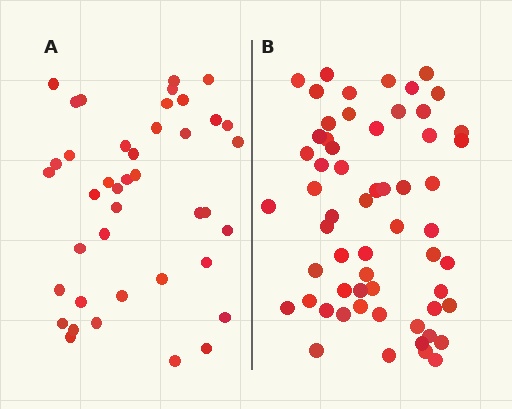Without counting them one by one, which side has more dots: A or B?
Region B (the right region) has more dots.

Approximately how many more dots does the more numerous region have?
Region B has approximately 20 more dots than region A.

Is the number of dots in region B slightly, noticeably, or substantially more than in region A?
Region B has noticeably more, but not dramatically so. The ratio is roughly 1.4 to 1.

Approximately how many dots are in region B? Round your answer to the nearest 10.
About 60 dots. (The exact count is 59, which rounds to 60.)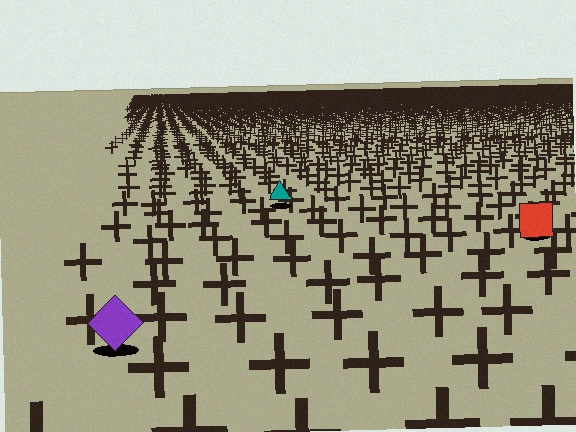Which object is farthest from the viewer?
The teal triangle is farthest from the viewer. It appears smaller and the ground texture around it is denser.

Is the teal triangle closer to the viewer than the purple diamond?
No. The purple diamond is closer — you can tell from the texture gradient: the ground texture is coarser near it.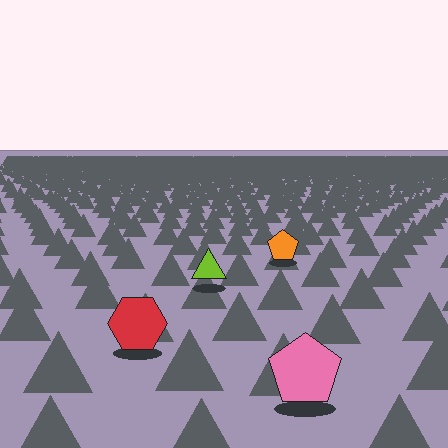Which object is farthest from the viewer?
The orange pentagon is farthest from the viewer. It appears smaller and the ground texture around it is denser.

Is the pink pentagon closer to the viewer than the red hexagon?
Yes. The pink pentagon is closer — you can tell from the texture gradient: the ground texture is coarser near it.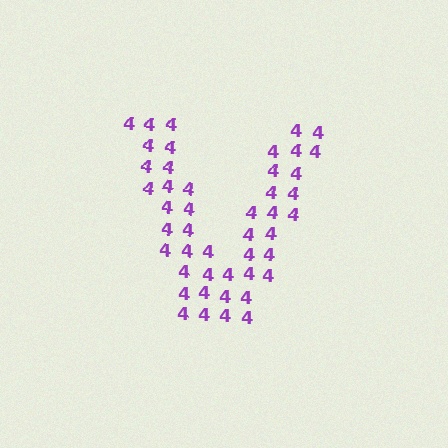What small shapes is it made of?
It is made of small digit 4's.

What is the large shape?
The large shape is the letter V.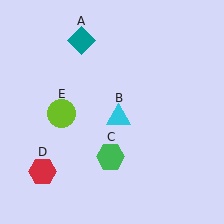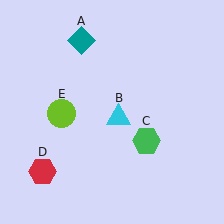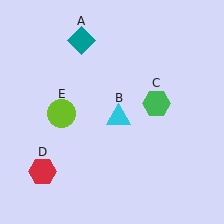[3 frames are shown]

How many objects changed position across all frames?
1 object changed position: green hexagon (object C).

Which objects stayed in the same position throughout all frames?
Teal diamond (object A) and cyan triangle (object B) and red hexagon (object D) and lime circle (object E) remained stationary.